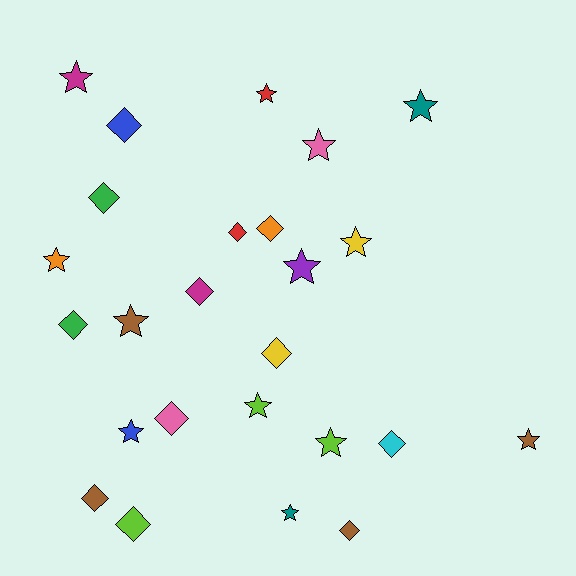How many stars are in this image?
There are 13 stars.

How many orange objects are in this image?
There are 2 orange objects.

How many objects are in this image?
There are 25 objects.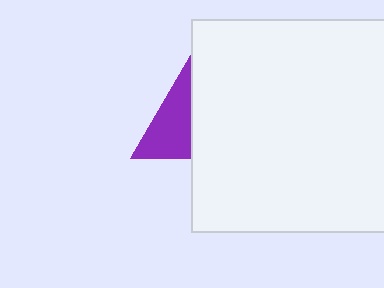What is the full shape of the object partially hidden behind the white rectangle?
The partially hidden object is a purple triangle.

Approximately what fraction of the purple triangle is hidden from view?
Roughly 48% of the purple triangle is hidden behind the white rectangle.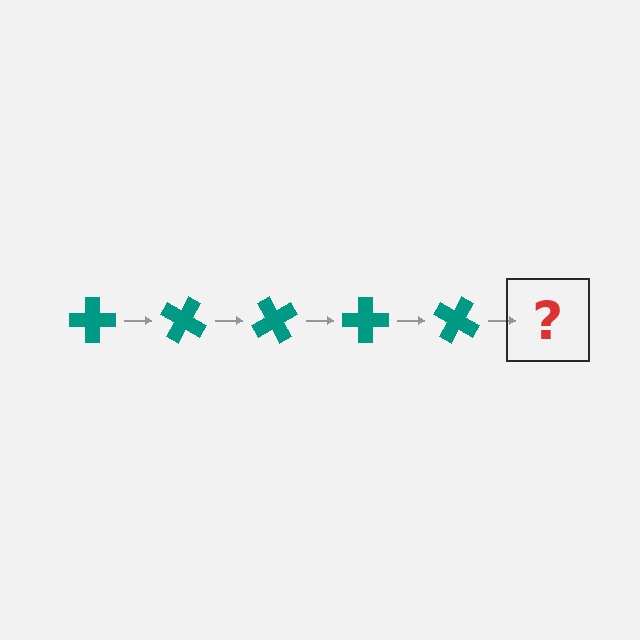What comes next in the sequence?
The next element should be a teal cross rotated 150 degrees.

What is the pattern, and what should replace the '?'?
The pattern is that the cross rotates 30 degrees each step. The '?' should be a teal cross rotated 150 degrees.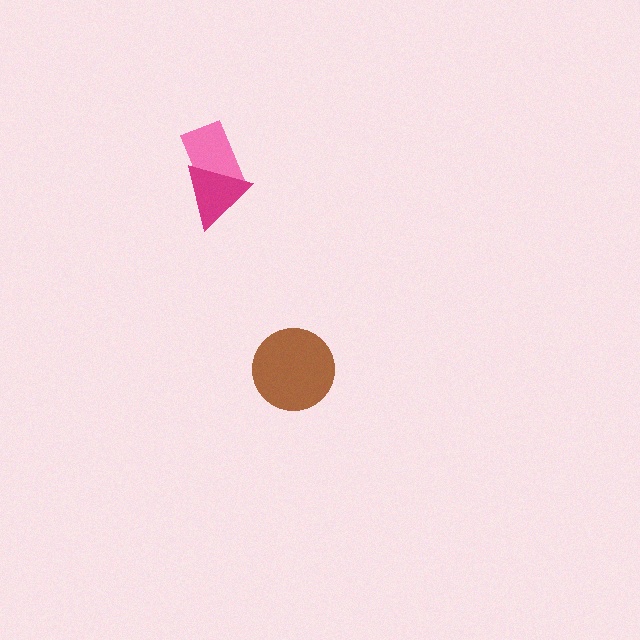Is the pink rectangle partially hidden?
Yes, it is partially covered by another shape.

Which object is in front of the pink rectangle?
The magenta triangle is in front of the pink rectangle.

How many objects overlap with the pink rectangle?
1 object overlaps with the pink rectangle.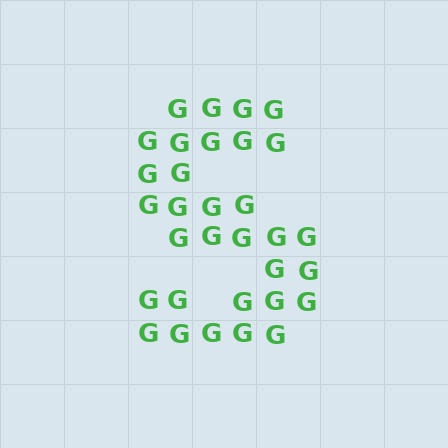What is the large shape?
The large shape is the letter S.